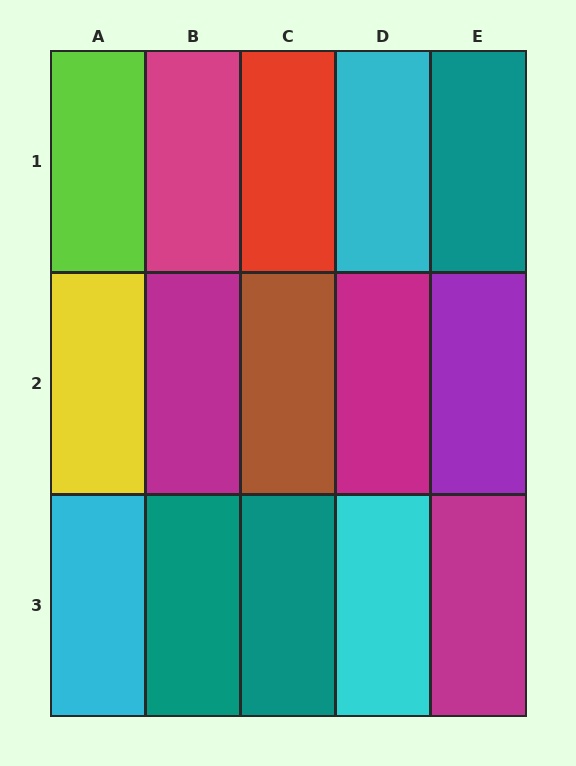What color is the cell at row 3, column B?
Teal.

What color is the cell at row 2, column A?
Yellow.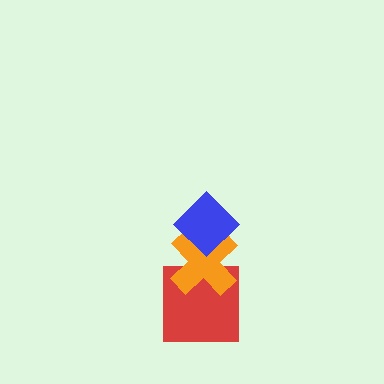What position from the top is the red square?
The red square is 3rd from the top.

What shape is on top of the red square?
The orange cross is on top of the red square.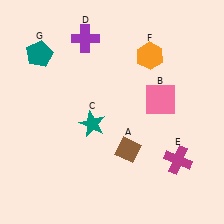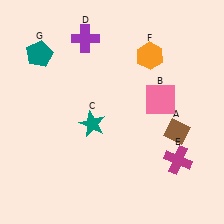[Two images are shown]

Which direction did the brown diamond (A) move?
The brown diamond (A) moved right.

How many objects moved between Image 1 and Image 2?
1 object moved between the two images.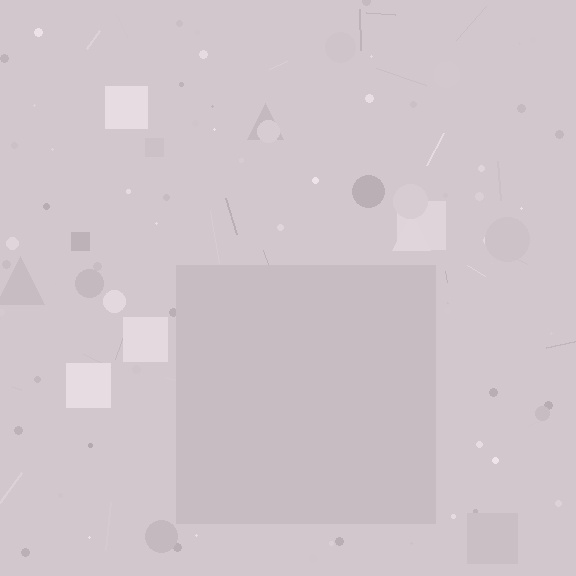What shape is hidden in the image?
A square is hidden in the image.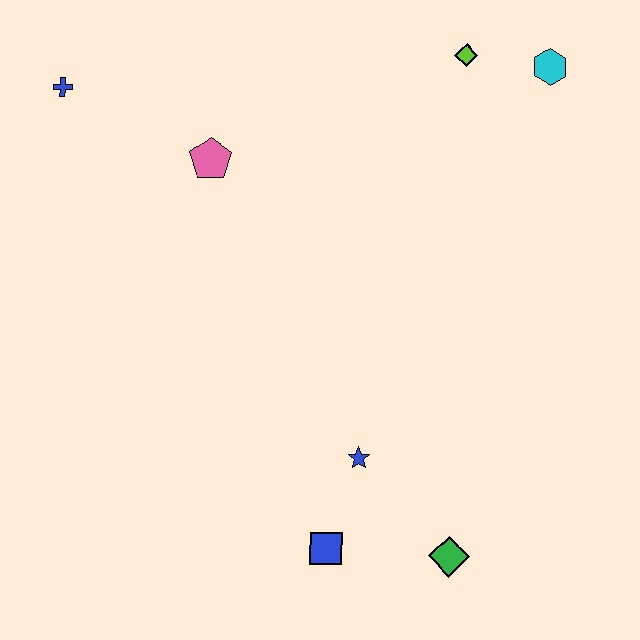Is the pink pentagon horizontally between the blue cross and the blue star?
Yes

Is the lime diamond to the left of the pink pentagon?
No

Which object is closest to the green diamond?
The blue square is closest to the green diamond.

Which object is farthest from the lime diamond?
The blue square is farthest from the lime diamond.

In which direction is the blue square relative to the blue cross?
The blue square is below the blue cross.